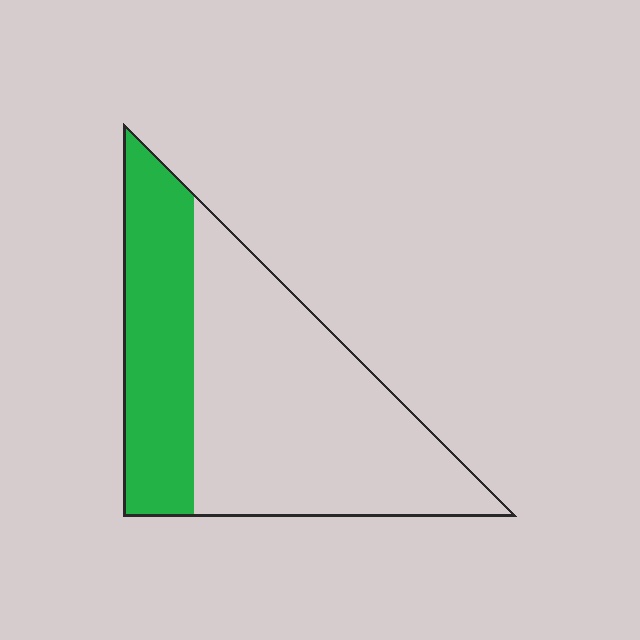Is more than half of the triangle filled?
No.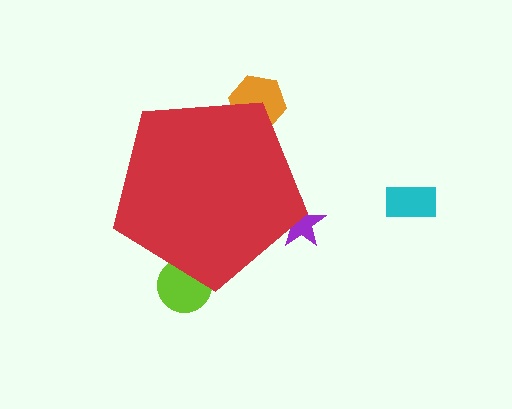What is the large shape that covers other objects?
A red pentagon.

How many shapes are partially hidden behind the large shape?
3 shapes are partially hidden.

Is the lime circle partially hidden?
Yes, the lime circle is partially hidden behind the red pentagon.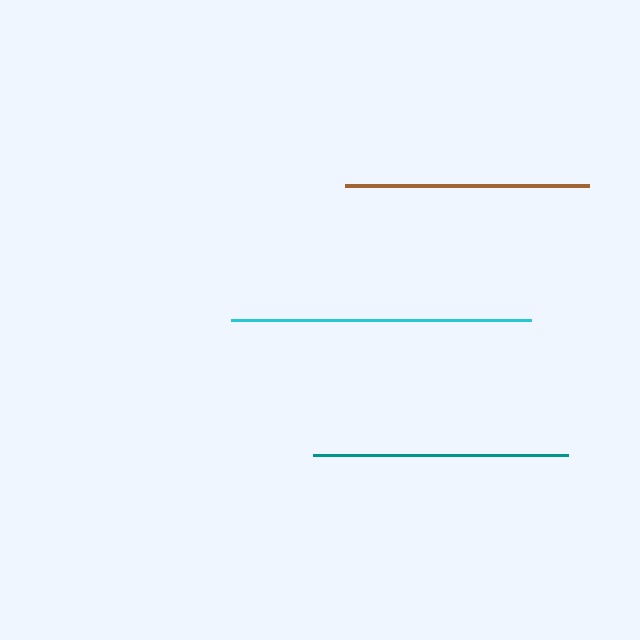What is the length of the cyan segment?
The cyan segment is approximately 300 pixels long.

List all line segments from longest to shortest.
From longest to shortest: cyan, teal, brown.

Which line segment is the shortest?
The brown line is the shortest at approximately 245 pixels.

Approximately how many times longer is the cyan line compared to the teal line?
The cyan line is approximately 1.2 times the length of the teal line.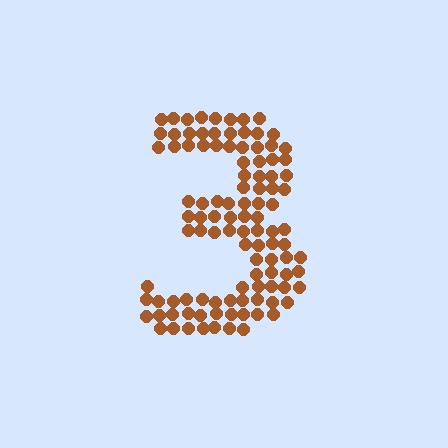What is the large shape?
The large shape is the digit 3.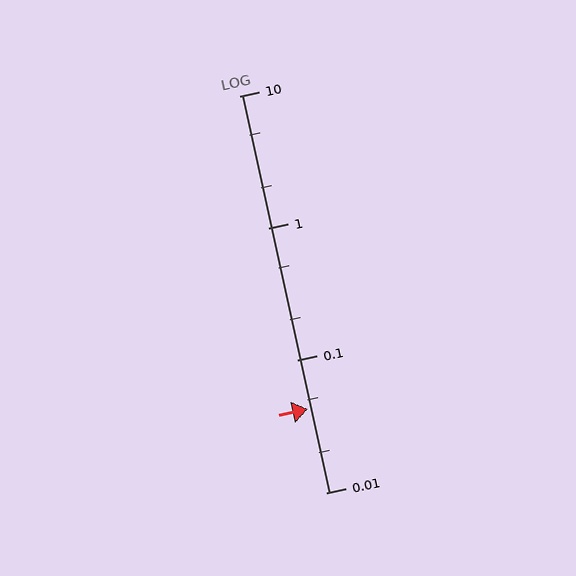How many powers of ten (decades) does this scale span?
The scale spans 3 decades, from 0.01 to 10.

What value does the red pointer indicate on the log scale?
The pointer indicates approximately 0.043.